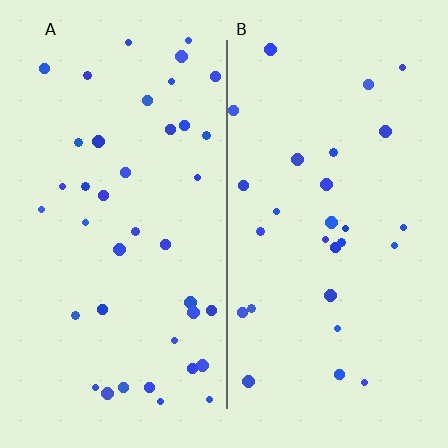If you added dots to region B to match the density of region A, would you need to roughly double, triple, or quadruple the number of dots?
Approximately double.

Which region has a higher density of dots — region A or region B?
A (the left).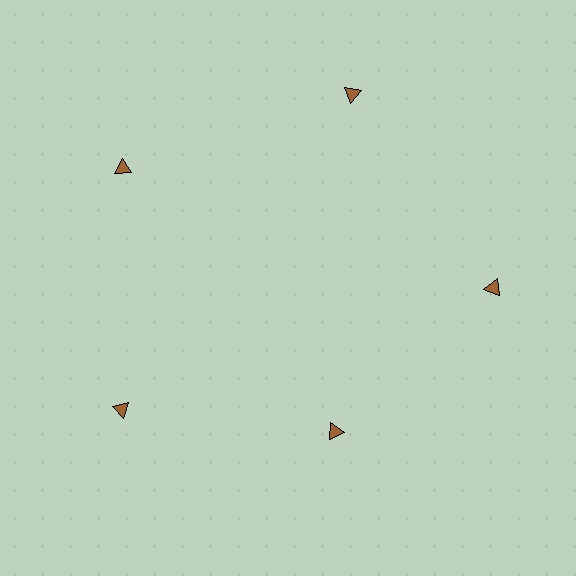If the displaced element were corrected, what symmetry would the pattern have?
It would have 5-fold rotational symmetry — the pattern would map onto itself every 72 degrees.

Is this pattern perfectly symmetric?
No. The 5 brown triangles are arranged in a ring, but one element near the 5 o'clock position is pulled inward toward the center, breaking the 5-fold rotational symmetry.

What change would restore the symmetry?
The symmetry would be restored by moving it outward, back onto the ring so that all 5 triangles sit at equal angles and equal distance from the center.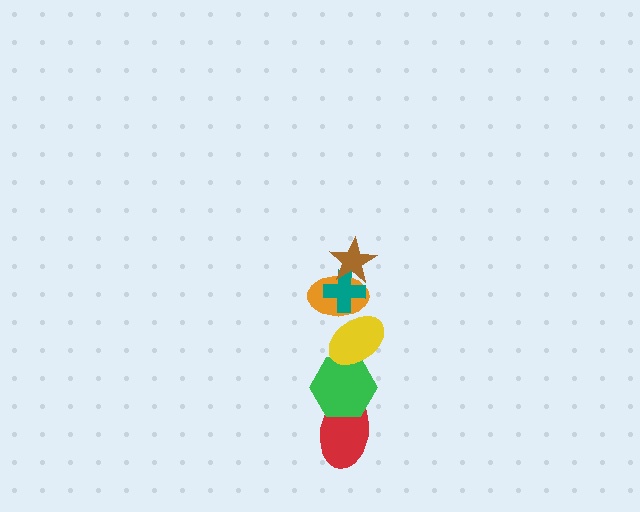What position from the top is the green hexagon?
The green hexagon is 5th from the top.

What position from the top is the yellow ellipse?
The yellow ellipse is 4th from the top.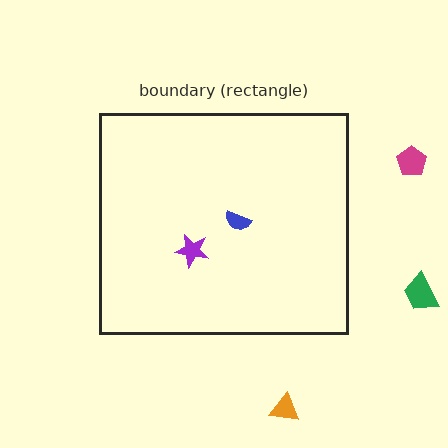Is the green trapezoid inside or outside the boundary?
Outside.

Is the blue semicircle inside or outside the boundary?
Inside.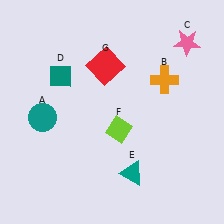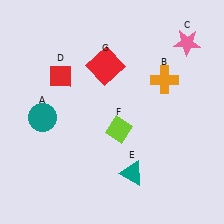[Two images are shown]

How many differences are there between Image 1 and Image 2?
There is 1 difference between the two images.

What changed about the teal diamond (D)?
In Image 1, D is teal. In Image 2, it changed to red.